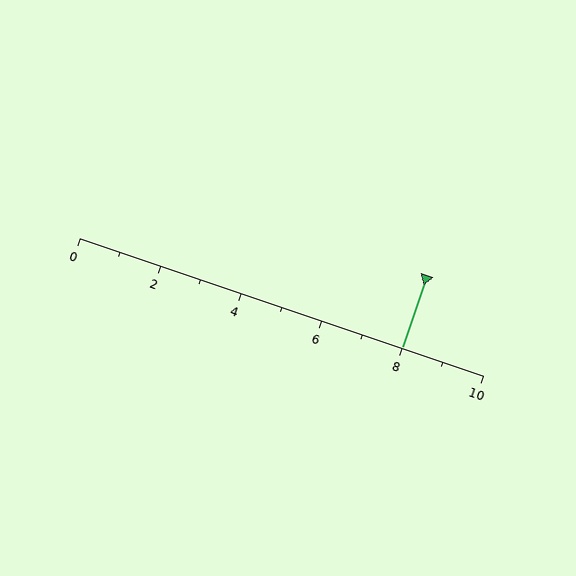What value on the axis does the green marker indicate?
The marker indicates approximately 8.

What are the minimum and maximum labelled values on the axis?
The axis runs from 0 to 10.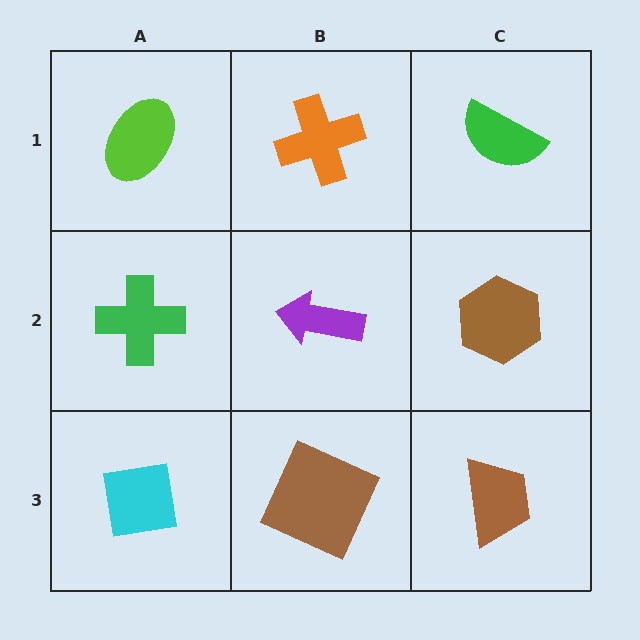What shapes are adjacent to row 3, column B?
A purple arrow (row 2, column B), a cyan square (row 3, column A), a brown trapezoid (row 3, column C).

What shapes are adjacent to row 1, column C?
A brown hexagon (row 2, column C), an orange cross (row 1, column B).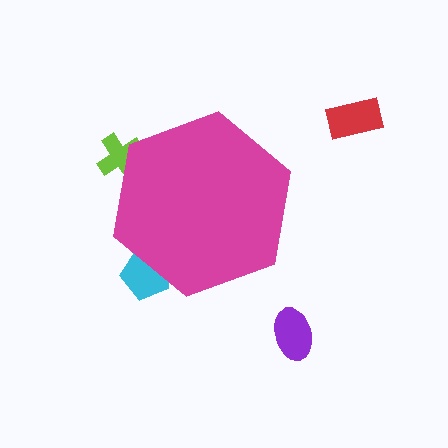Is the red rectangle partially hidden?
No, the red rectangle is fully visible.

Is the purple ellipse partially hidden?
No, the purple ellipse is fully visible.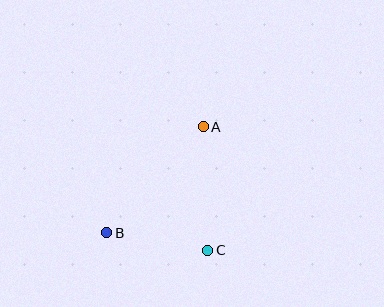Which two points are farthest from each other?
Points A and B are farthest from each other.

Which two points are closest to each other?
Points B and C are closest to each other.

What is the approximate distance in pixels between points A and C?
The distance between A and C is approximately 123 pixels.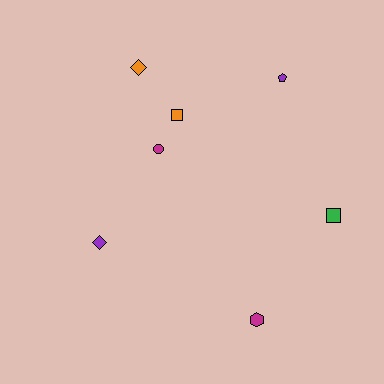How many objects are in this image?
There are 7 objects.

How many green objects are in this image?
There is 1 green object.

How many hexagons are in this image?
There is 1 hexagon.